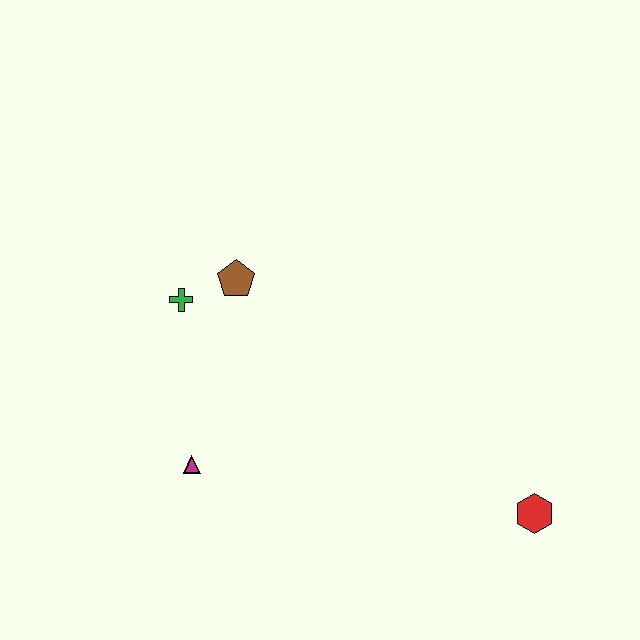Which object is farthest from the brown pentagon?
The red hexagon is farthest from the brown pentagon.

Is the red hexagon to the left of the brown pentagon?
No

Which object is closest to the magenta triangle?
The green cross is closest to the magenta triangle.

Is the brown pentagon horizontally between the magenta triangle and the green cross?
No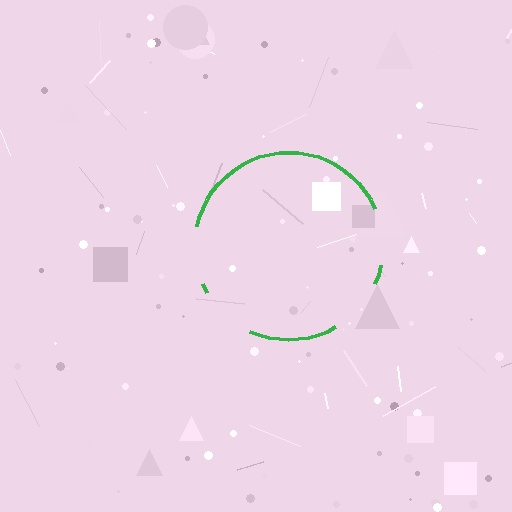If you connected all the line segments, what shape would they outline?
They would outline a circle.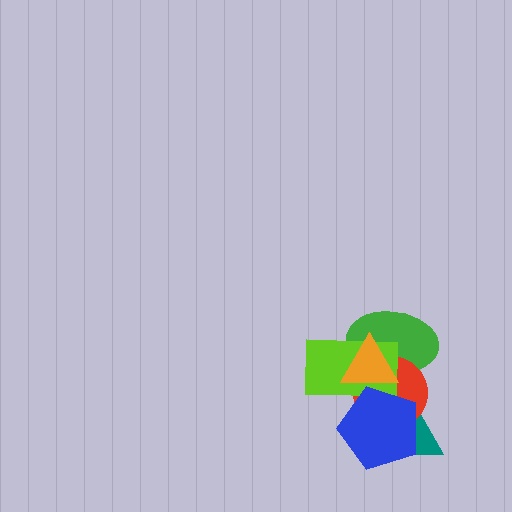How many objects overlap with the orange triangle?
4 objects overlap with the orange triangle.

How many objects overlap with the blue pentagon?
4 objects overlap with the blue pentagon.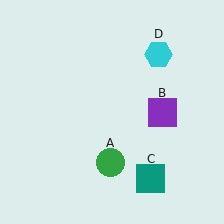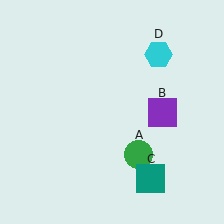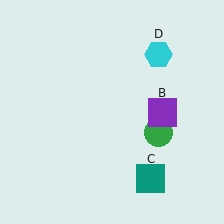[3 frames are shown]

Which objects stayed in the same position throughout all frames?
Purple square (object B) and teal square (object C) and cyan hexagon (object D) remained stationary.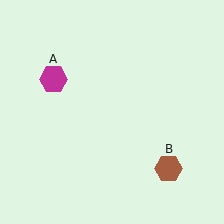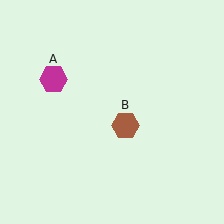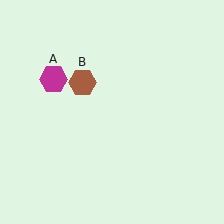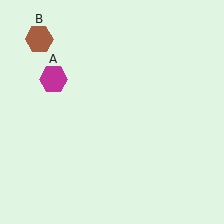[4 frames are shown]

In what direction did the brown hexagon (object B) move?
The brown hexagon (object B) moved up and to the left.